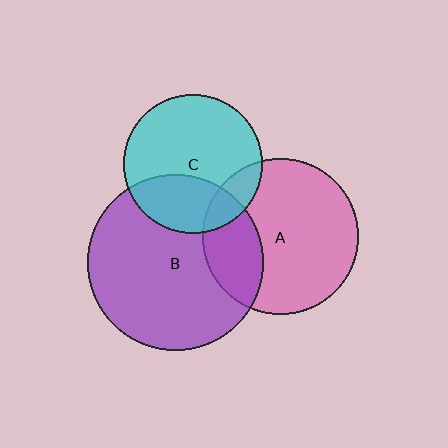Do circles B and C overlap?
Yes.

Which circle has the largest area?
Circle B (purple).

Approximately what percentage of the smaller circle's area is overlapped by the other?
Approximately 30%.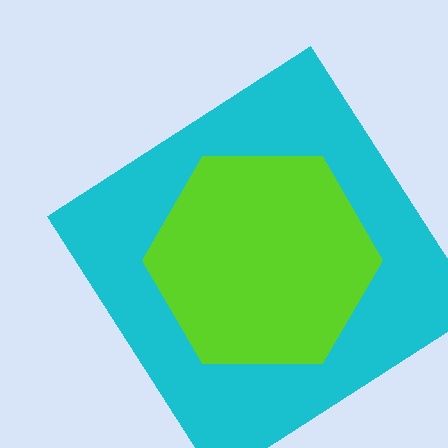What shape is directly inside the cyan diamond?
The lime hexagon.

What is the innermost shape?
The lime hexagon.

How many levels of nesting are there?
2.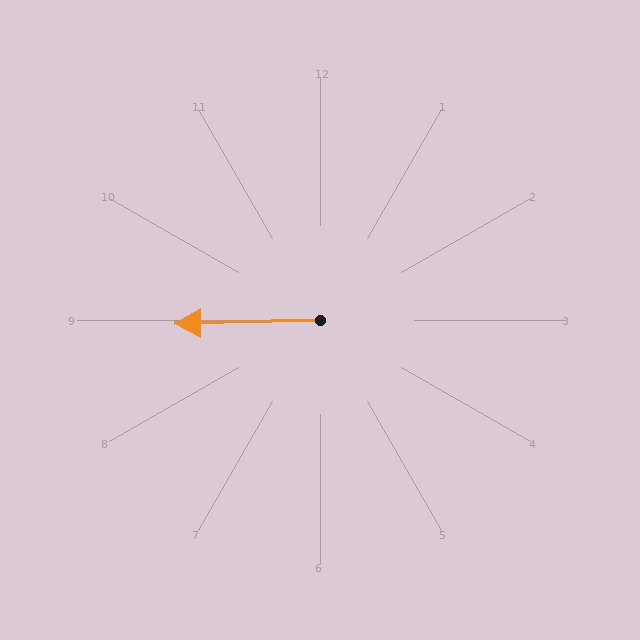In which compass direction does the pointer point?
West.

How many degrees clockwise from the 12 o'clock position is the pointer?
Approximately 269 degrees.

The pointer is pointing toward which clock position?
Roughly 9 o'clock.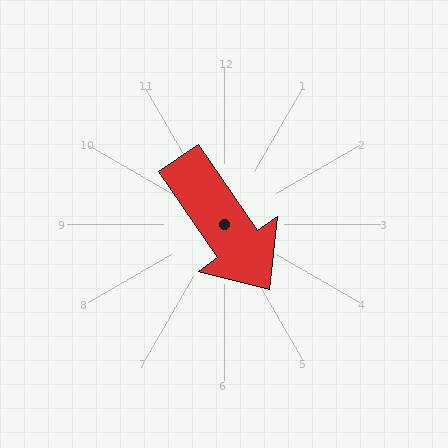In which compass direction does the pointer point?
Southeast.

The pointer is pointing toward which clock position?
Roughly 5 o'clock.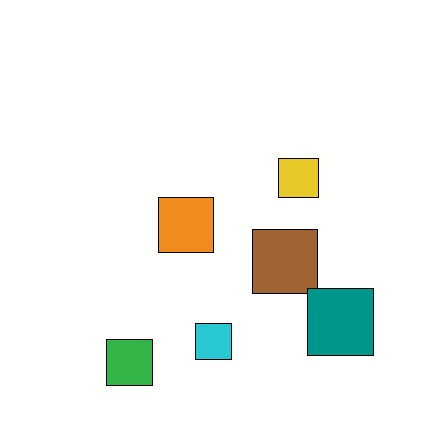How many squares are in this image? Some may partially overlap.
There are 6 squares.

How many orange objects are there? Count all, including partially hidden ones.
There is 1 orange object.